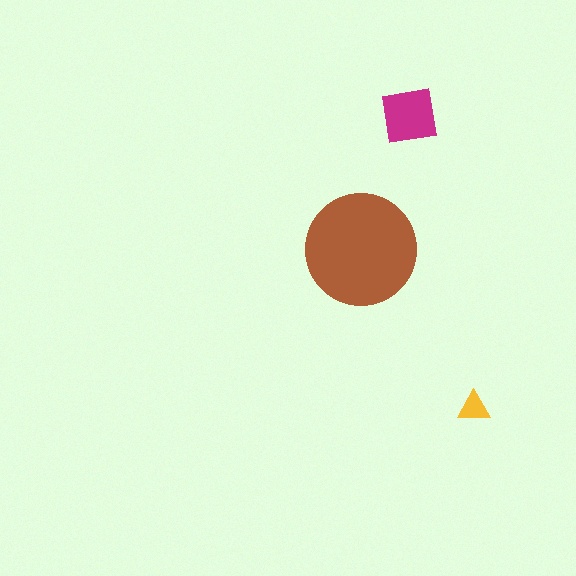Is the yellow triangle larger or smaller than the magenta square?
Smaller.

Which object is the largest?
The brown circle.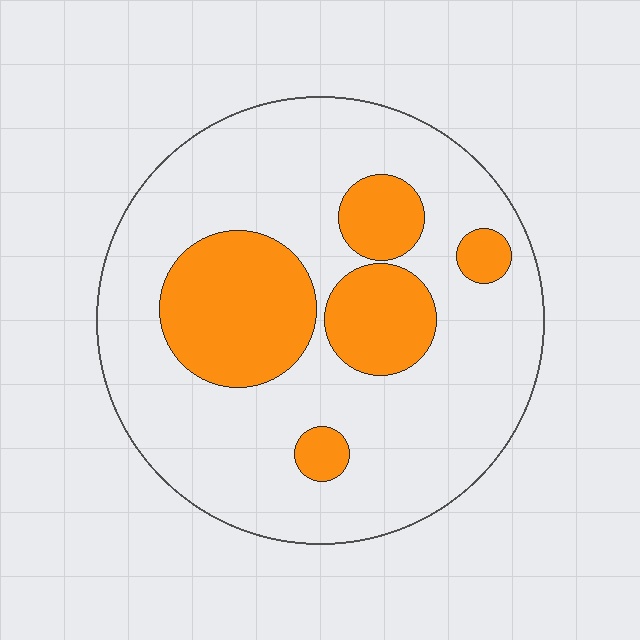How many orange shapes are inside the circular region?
5.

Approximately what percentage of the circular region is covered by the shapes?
Approximately 25%.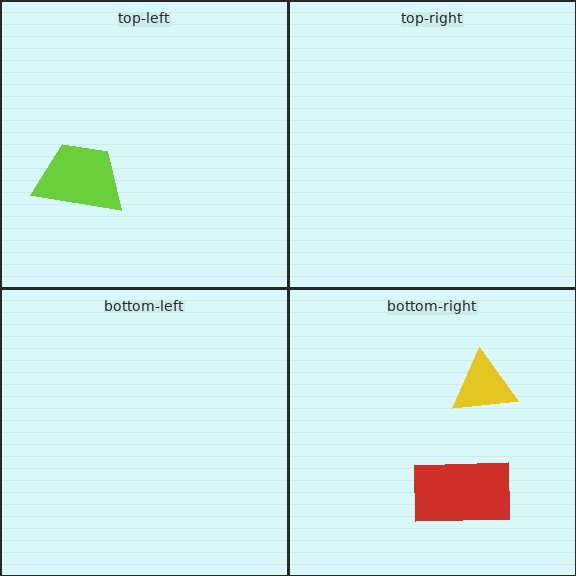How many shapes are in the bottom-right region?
2.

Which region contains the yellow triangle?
The bottom-right region.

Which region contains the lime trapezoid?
The top-left region.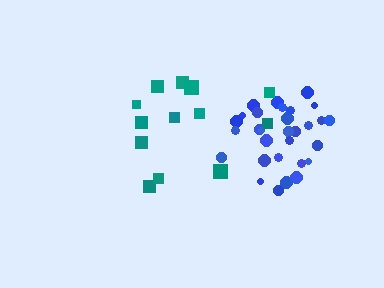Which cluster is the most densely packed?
Blue.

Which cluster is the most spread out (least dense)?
Teal.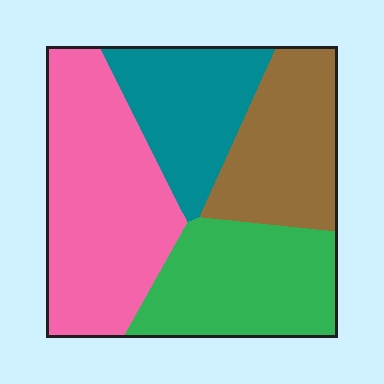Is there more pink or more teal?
Pink.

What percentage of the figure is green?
Green takes up less than a quarter of the figure.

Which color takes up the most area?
Pink, at roughly 35%.